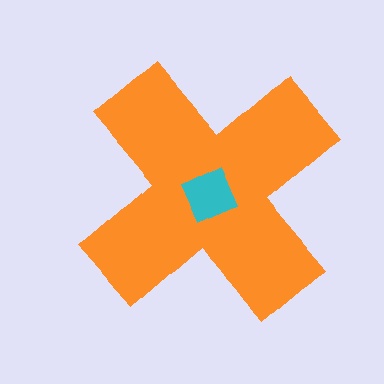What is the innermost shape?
The cyan diamond.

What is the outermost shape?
The orange cross.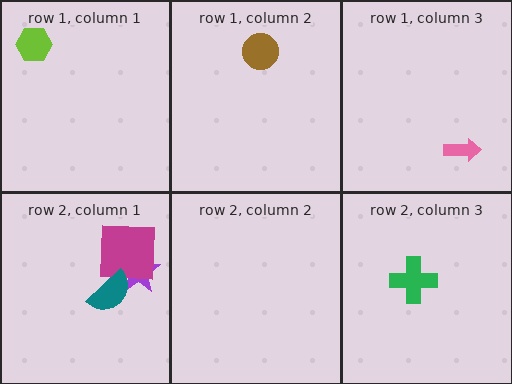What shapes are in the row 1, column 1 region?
The lime hexagon.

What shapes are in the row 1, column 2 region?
The brown circle.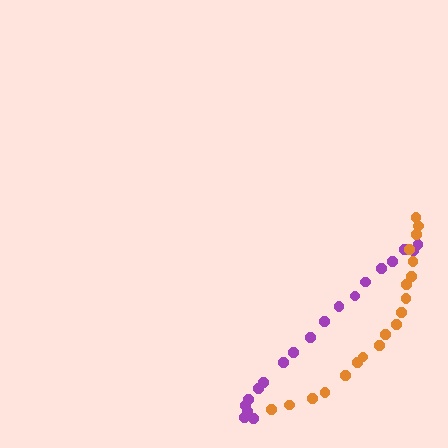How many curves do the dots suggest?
There are 2 distinct paths.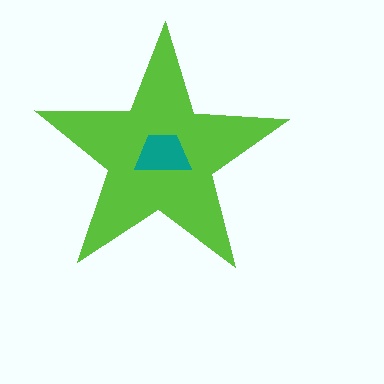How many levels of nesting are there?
2.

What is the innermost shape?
The teal trapezoid.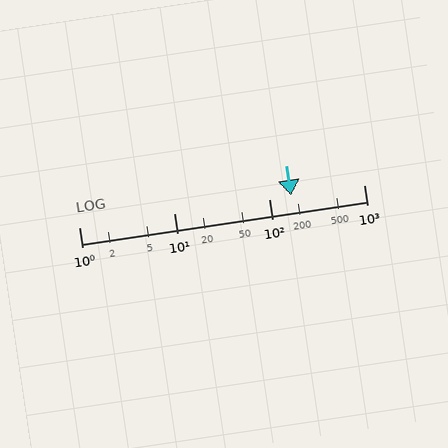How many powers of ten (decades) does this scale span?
The scale spans 3 decades, from 1 to 1000.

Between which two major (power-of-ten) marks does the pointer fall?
The pointer is between 100 and 1000.